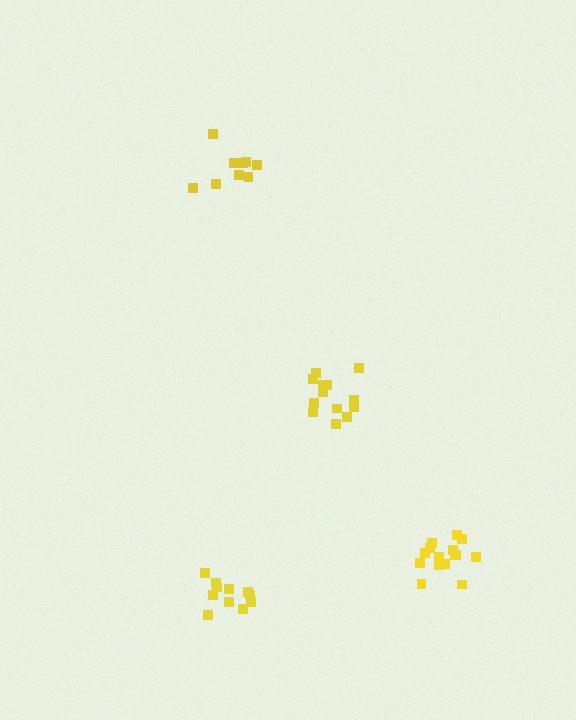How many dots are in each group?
Group 1: 11 dots, Group 2: 9 dots, Group 3: 13 dots, Group 4: 15 dots (48 total).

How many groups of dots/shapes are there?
There are 4 groups.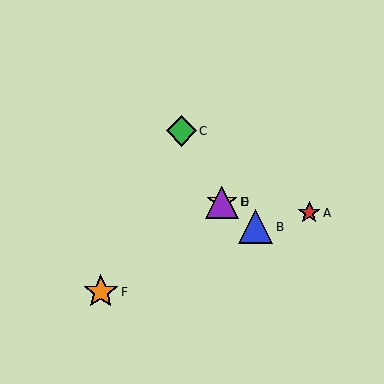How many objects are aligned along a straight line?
3 objects (B, D, E) are aligned along a straight line.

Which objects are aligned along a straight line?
Objects B, D, E are aligned along a straight line.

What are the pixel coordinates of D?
Object D is at (222, 202).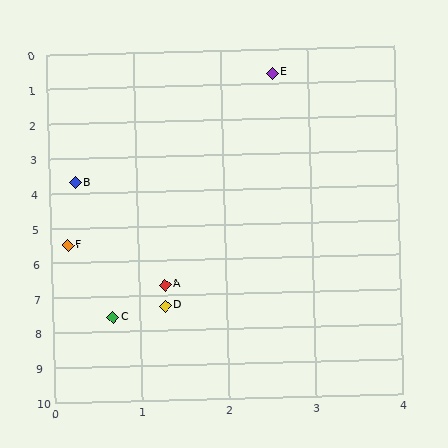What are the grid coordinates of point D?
Point D is at approximately (1.3, 7.3).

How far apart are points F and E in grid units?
Points F and E are about 5.4 grid units apart.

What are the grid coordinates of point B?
Point B is at approximately (0.3, 3.7).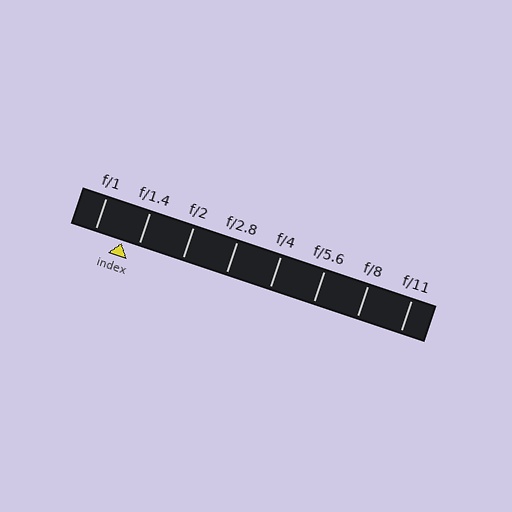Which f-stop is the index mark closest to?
The index mark is closest to f/1.4.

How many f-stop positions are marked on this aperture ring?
There are 8 f-stop positions marked.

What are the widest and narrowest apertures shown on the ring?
The widest aperture shown is f/1 and the narrowest is f/11.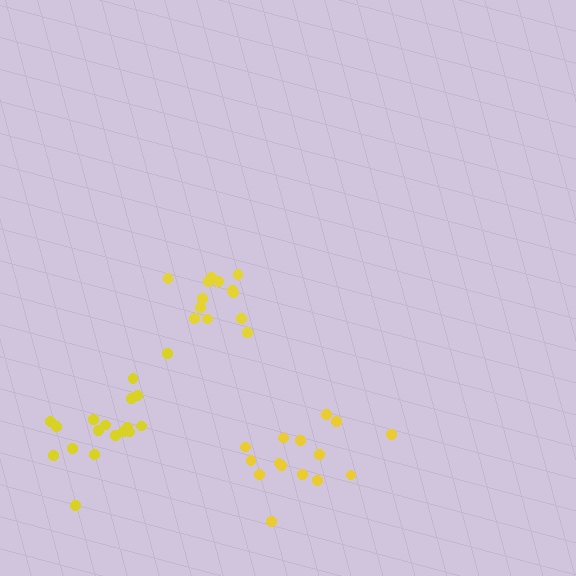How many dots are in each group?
Group 1: 14 dots, Group 2: 18 dots, Group 3: 15 dots (47 total).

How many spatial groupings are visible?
There are 3 spatial groupings.